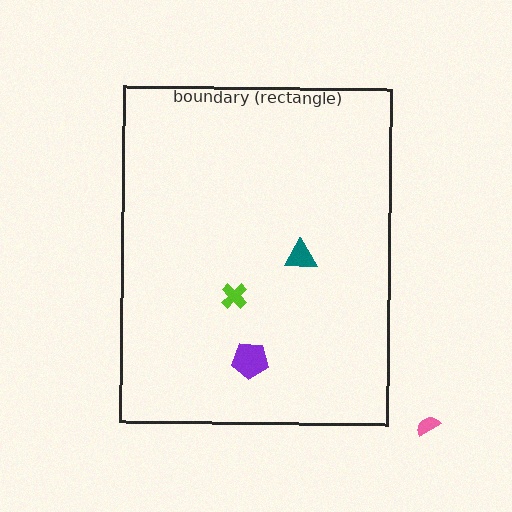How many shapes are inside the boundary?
3 inside, 1 outside.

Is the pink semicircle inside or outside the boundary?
Outside.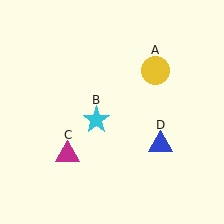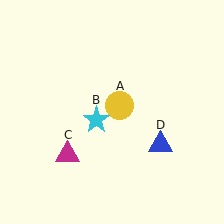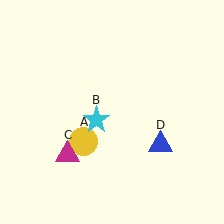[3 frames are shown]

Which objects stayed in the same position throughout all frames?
Cyan star (object B) and magenta triangle (object C) and blue triangle (object D) remained stationary.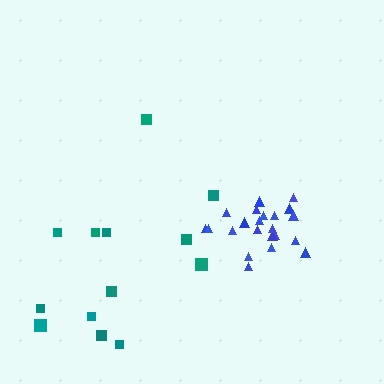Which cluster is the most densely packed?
Blue.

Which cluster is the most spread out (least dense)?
Teal.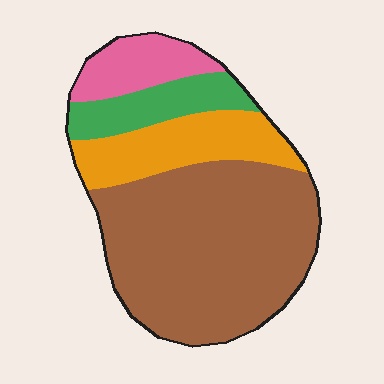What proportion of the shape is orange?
Orange covers roughly 20% of the shape.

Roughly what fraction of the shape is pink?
Pink covers 11% of the shape.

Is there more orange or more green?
Orange.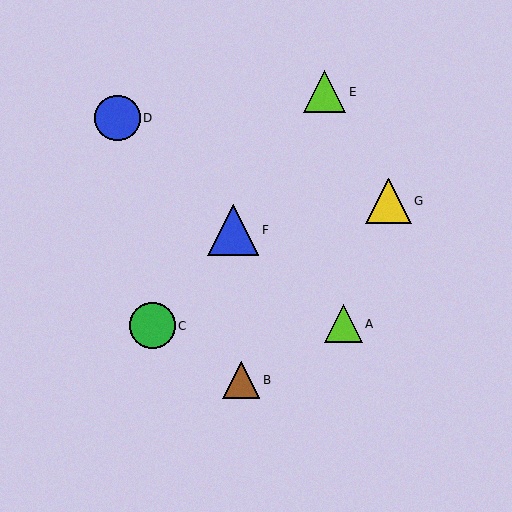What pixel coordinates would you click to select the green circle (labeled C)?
Click at (152, 326) to select the green circle C.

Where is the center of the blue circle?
The center of the blue circle is at (117, 118).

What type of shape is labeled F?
Shape F is a blue triangle.